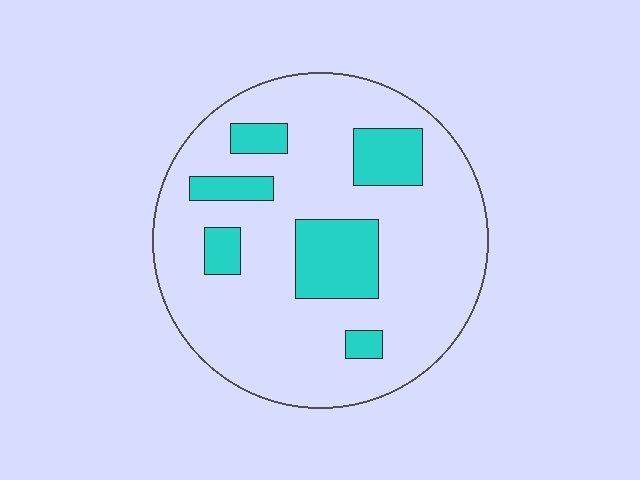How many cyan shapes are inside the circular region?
6.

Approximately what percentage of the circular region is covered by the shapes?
Approximately 20%.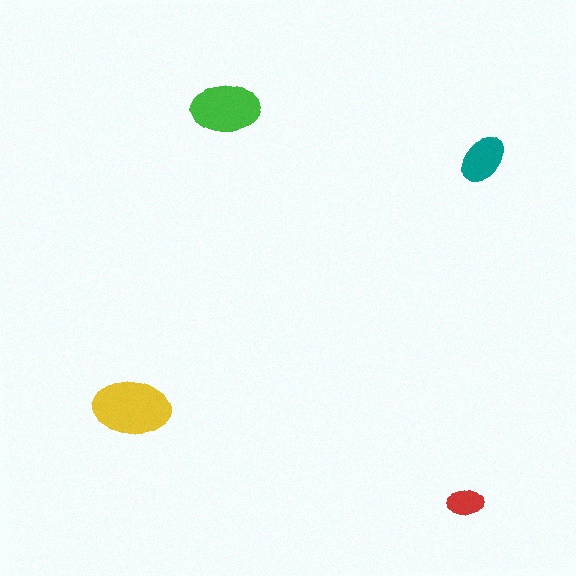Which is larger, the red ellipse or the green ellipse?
The green one.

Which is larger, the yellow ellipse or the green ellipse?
The yellow one.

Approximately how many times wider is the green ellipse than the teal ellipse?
About 1.5 times wider.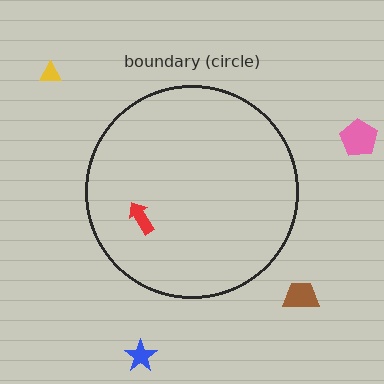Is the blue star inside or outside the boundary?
Outside.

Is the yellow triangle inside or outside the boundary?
Outside.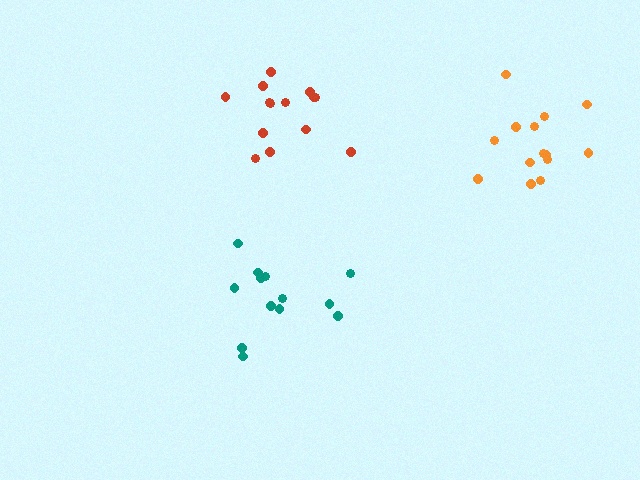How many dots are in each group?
Group 1: 14 dots, Group 2: 13 dots, Group 3: 14 dots (41 total).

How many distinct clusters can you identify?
There are 3 distinct clusters.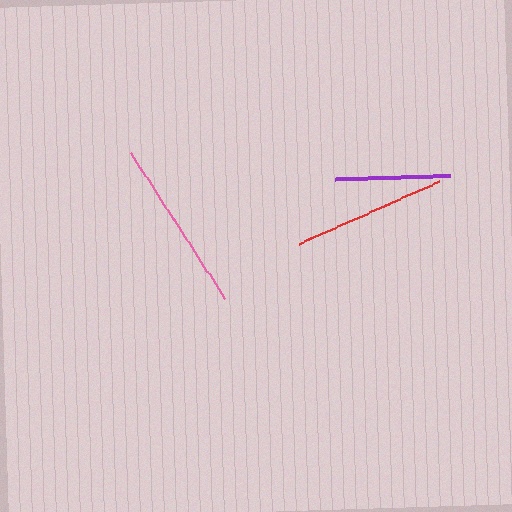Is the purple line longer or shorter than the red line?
The red line is longer than the purple line.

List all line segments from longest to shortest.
From longest to shortest: pink, red, purple.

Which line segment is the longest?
The pink line is the longest at approximately 173 pixels.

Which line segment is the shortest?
The purple line is the shortest at approximately 115 pixels.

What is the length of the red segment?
The red segment is approximately 153 pixels long.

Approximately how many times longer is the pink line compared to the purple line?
The pink line is approximately 1.5 times the length of the purple line.